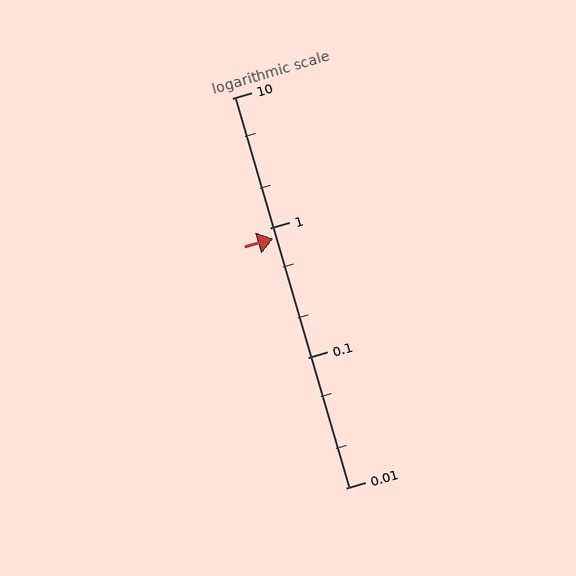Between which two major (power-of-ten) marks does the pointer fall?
The pointer is between 0.1 and 1.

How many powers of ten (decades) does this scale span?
The scale spans 3 decades, from 0.01 to 10.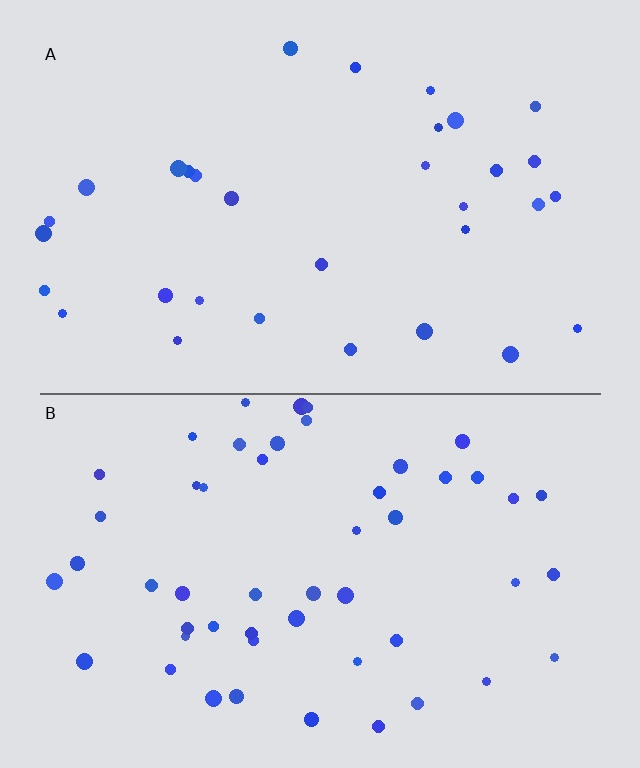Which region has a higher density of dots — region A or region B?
B (the bottom).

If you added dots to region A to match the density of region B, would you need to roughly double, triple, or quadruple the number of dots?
Approximately double.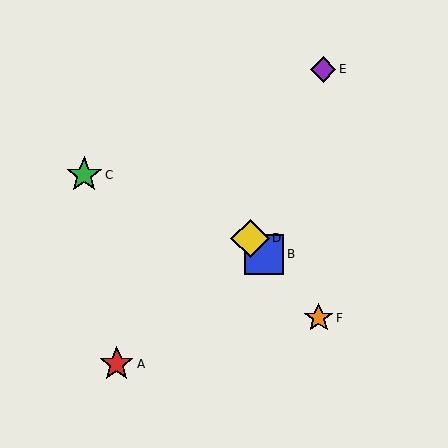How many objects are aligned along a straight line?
3 objects (B, D, F) are aligned along a straight line.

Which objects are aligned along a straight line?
Objects B, D, F are aligned along a straight line.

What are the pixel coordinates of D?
Object D is at (250, 238).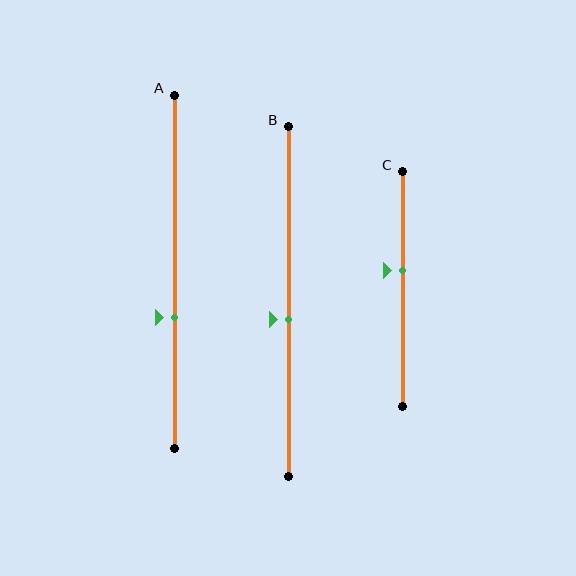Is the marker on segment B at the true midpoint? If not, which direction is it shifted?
No, the marker on segment B is shifted downward by about 5% of the segment length.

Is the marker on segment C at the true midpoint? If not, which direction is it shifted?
No, the marker on segment C is shifted upward by about 8% of the segment length.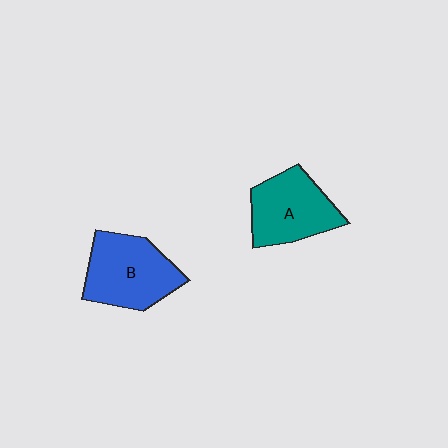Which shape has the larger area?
Shape B (blue).